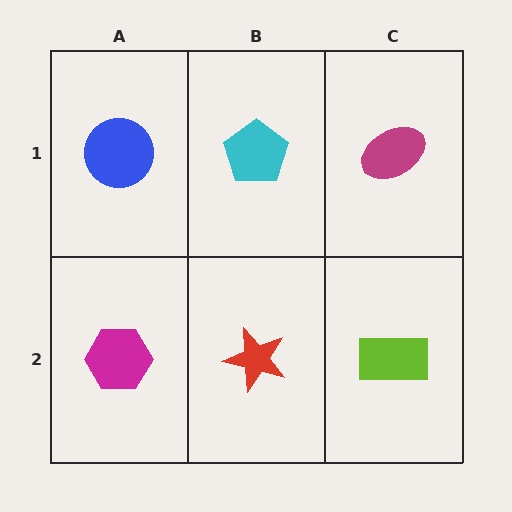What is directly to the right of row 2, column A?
A red star.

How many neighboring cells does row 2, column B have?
3.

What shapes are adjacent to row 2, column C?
A magenta ellipse (row 1, column C), a red star (row 2, column B).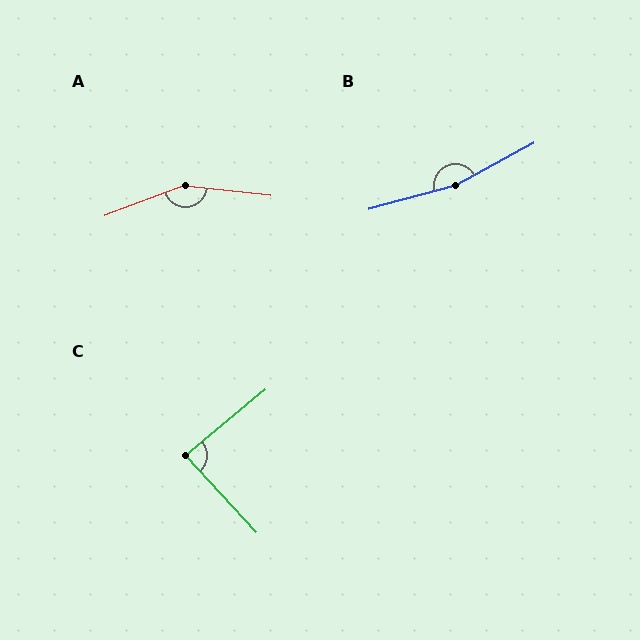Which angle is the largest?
B, at approximately 167 degrees.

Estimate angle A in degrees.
Approximately 153 degrees.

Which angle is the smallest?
C, at approximately 87 degrees.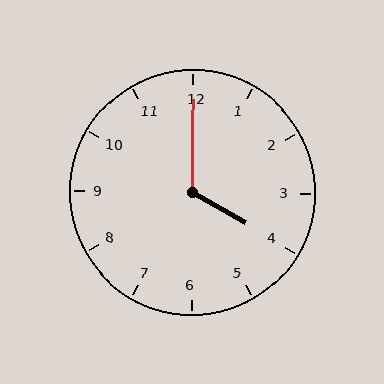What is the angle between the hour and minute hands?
Approximately 120 degrees.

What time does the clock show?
4:00.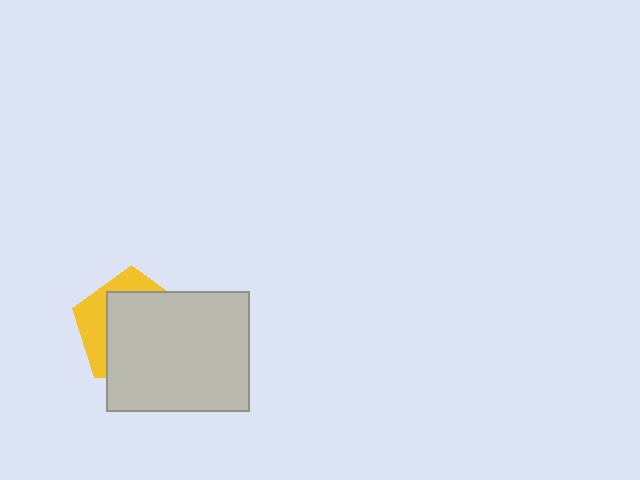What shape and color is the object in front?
The object in front is a light gray rectangle.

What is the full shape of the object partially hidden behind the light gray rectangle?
The partially hidden object is a yellow pentagon.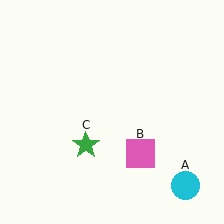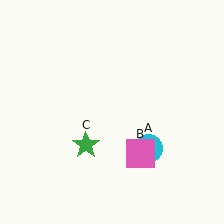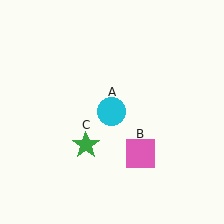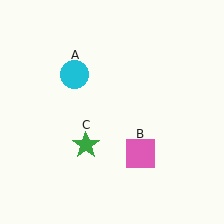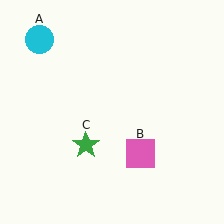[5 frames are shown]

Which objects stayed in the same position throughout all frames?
Pink square (object B) and green star (object C) remained stationary.